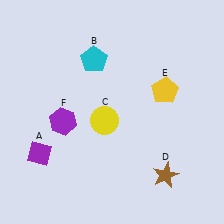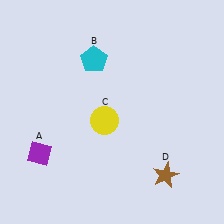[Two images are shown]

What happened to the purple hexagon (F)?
The purple hexagon (F) was removed in Image 2. It was in the bottom-left area of Image 1.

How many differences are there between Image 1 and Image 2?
There are 2 differences between the two images.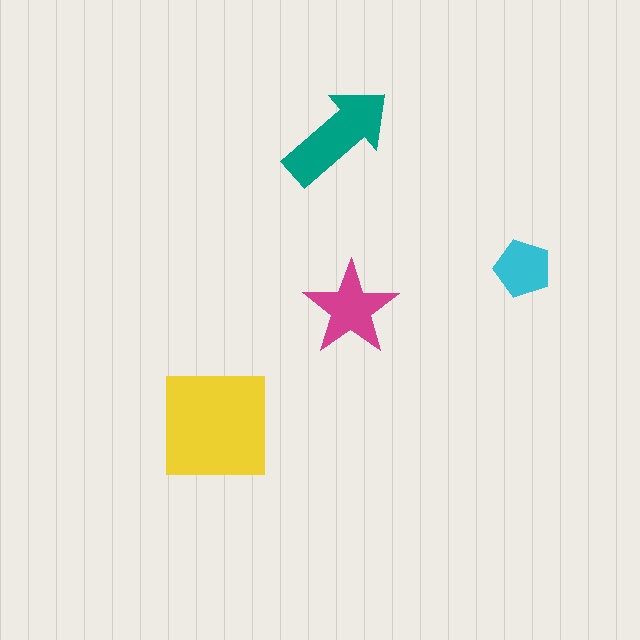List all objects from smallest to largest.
The cyan pentagon, the magenta star, the teal arrow, the yellow square.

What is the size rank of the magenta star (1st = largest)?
3rd.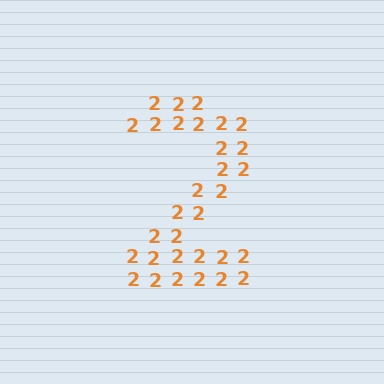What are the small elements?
The small elements are digit 2's.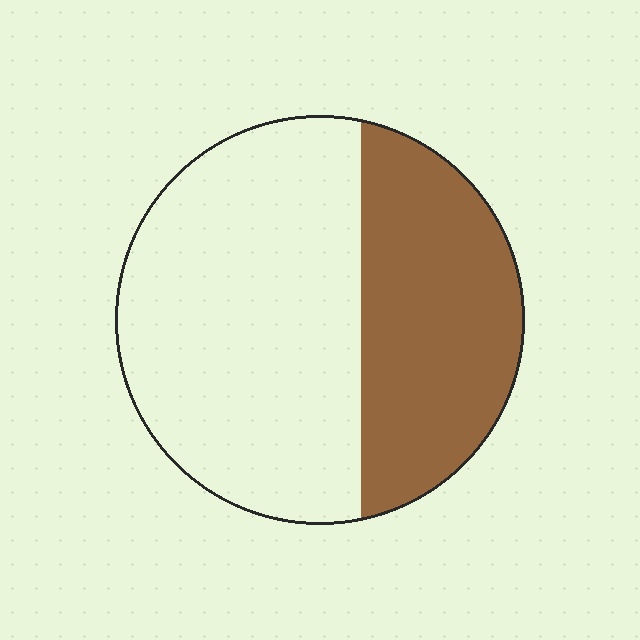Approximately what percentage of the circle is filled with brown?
Approximately 35%.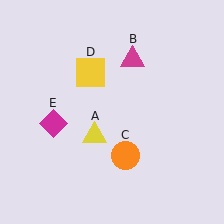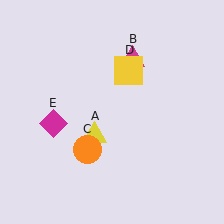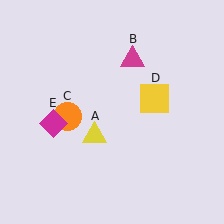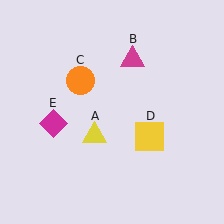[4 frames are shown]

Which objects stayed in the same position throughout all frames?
Yellow triangle (object A) and magenta triangle (object B) and magenta diamond (object E) remained stationary.